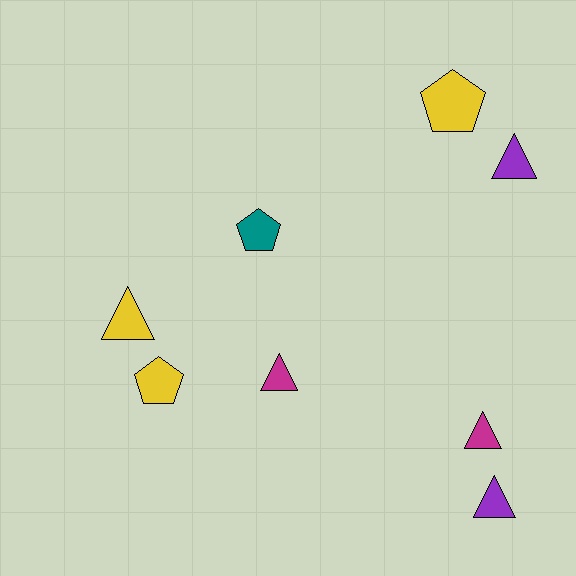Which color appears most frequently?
Yellow, with 3 objects.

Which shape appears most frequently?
Triangle, with 5 objects.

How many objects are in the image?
There are 8 objects.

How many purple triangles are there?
There are 2 purple triangles.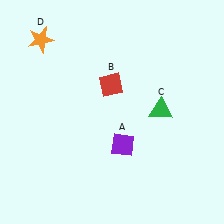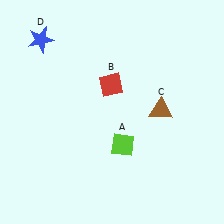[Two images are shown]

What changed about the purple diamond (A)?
In Image 1, A is purple. In Image 2, it changed to lime.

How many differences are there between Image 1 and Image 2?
There are 3 differences between the two images.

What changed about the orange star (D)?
In Image 1, D is orange. In Image 2, it changed to blue.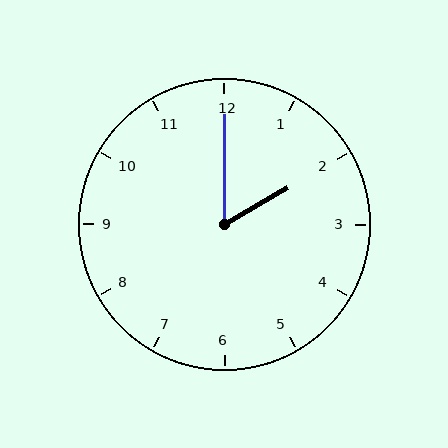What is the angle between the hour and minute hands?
Approximately 60 degrees.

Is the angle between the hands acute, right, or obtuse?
It is acute.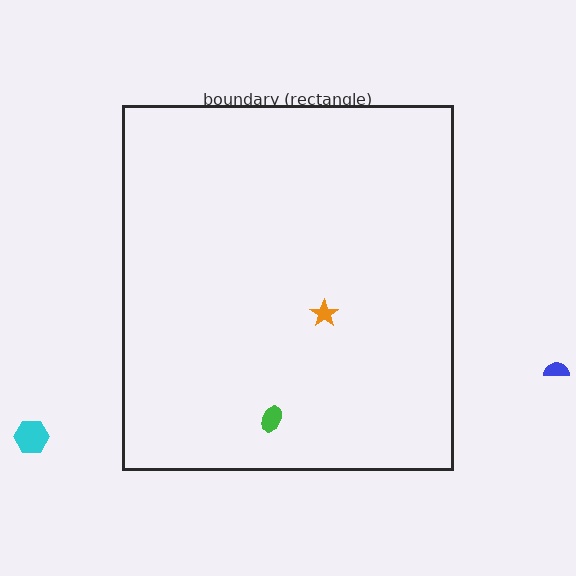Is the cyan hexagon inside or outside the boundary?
Outside.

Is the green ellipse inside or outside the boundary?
Inside.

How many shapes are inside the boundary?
2 inside, 2 outside.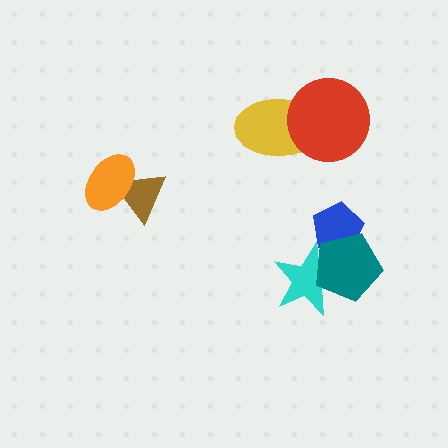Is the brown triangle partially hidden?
Yes, it is partially covered by another shape.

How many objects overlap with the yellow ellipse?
1 object overlaps with the yellow ellipse.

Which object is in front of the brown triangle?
The orange ellipse is in front of the brown triangle.